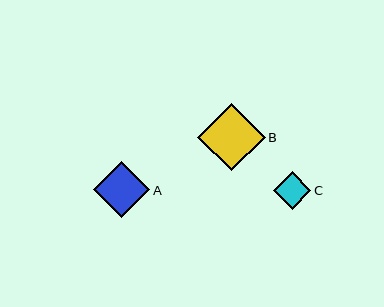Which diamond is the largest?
Diamond B is the largest with a size of approximately 67 pixels.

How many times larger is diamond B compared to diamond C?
Diamond B is approximately 1.8 times the size of diamond C.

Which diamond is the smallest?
Diamond C is the smallest with a size of approximately 37 pixels.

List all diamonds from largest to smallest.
From largest to smallest: B, A, C.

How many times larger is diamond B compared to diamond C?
Diamond B is approximately 1.8 times the size of diamond C.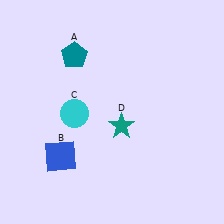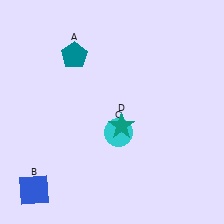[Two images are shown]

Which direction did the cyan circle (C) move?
The cyan circle (C) moved right.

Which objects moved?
The objects that moved are: the blue square (B), the cyan circle (C).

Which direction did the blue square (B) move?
The blue square (B) moved down.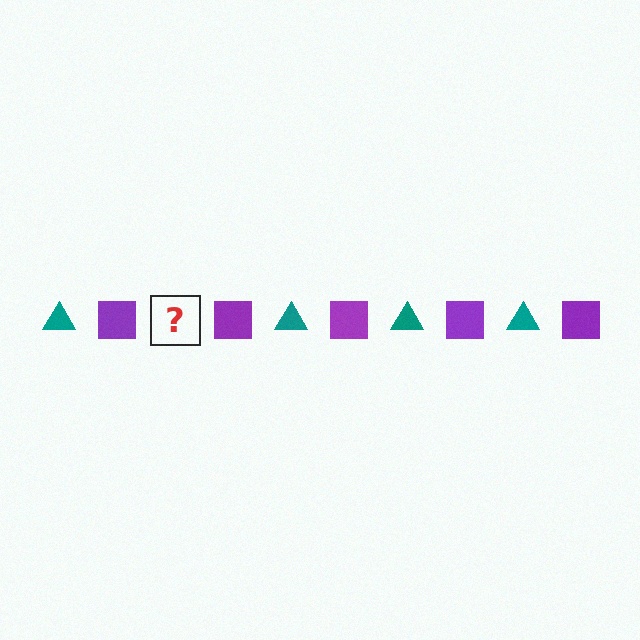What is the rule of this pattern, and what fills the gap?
The rule is that the pattern alternates between teal triangle and purple square. The gap should be filled with a teal triangle.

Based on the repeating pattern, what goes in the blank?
The blank should be a teal triangle.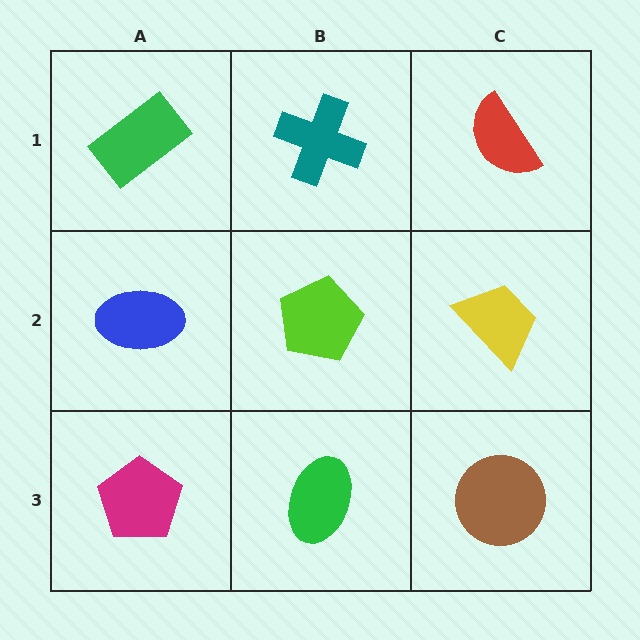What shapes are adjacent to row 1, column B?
A lime pentagon (row 2, column B), a green rectangle (row 1, column A), a red semicircle (row 1, column C).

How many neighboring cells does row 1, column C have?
2.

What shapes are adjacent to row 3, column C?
A yellow trapezoid (row 2, column C), a green ellipse (row 3, column B).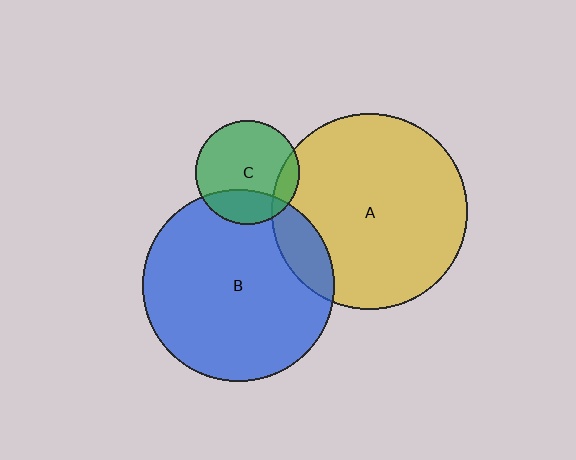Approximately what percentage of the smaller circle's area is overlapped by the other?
Approximately 25%.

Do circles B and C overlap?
Yes.